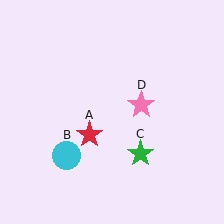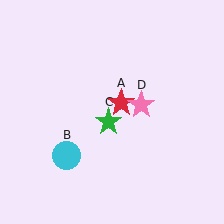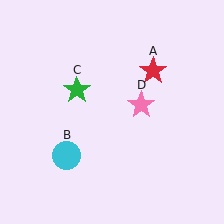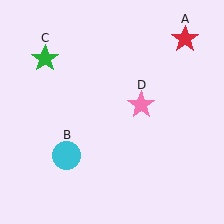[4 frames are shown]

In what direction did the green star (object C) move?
The green star (object C) moved up and to the left.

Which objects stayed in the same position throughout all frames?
Cyan circle (object B) and pink star (object D) remained stationary.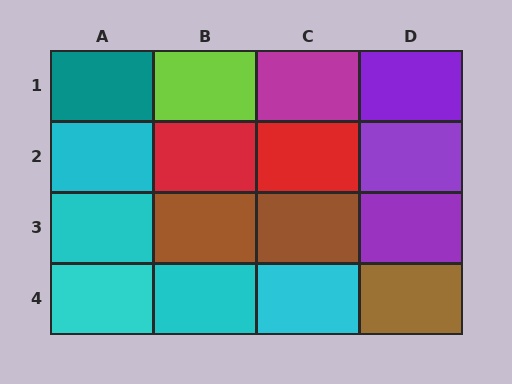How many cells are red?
2 cells are red.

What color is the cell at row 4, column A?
Cyan.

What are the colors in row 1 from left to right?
Teal, lime, magenta, purple.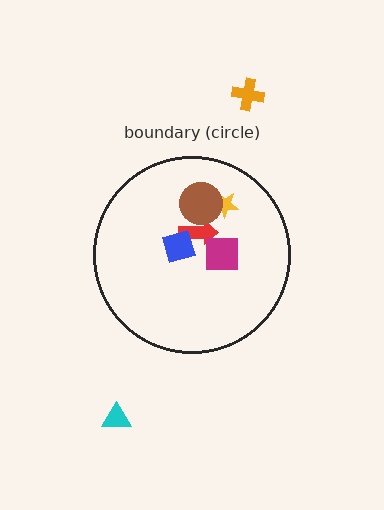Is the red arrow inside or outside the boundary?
Inside.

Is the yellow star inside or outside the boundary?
Inside.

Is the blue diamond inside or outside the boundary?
Inside.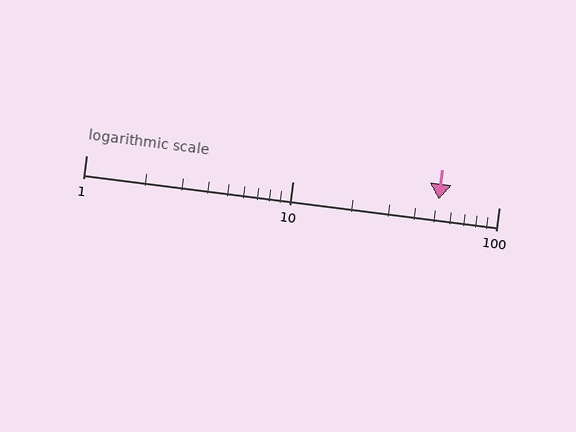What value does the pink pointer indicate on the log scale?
The pointer indicates approximately 51.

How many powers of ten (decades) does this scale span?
The scale spans 2 decades, from 1 to 100.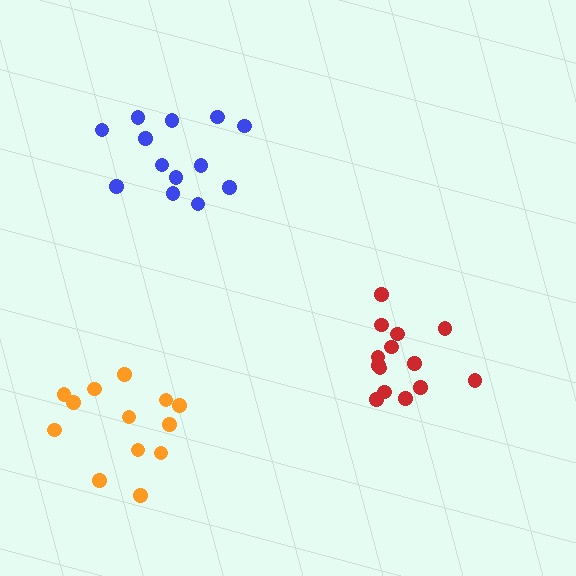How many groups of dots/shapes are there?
There are 3 groups.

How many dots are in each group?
Group 1: 13 dots, Group 2: 14 dots, Group 3: 13 dots (40 total).